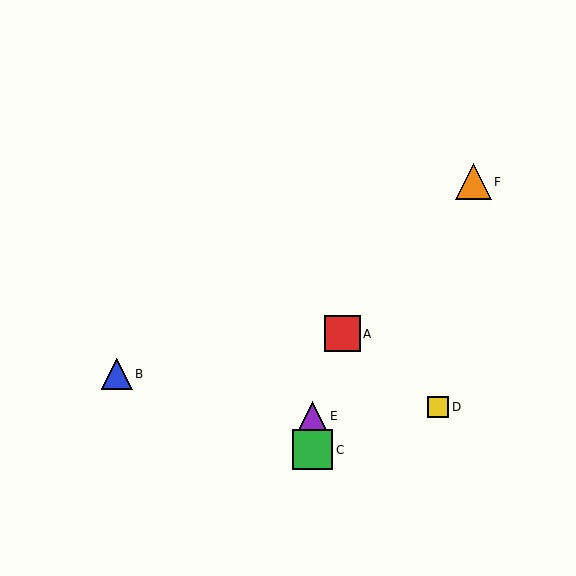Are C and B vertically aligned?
No, C is at x≈312 and B is at x≈117.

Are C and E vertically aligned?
Yes, both are at x≈312.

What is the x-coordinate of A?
Object A is at x≈343.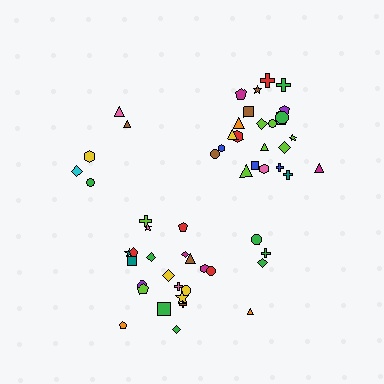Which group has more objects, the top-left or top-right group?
The top-right group.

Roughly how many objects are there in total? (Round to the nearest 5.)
Roughly 55 objects in total.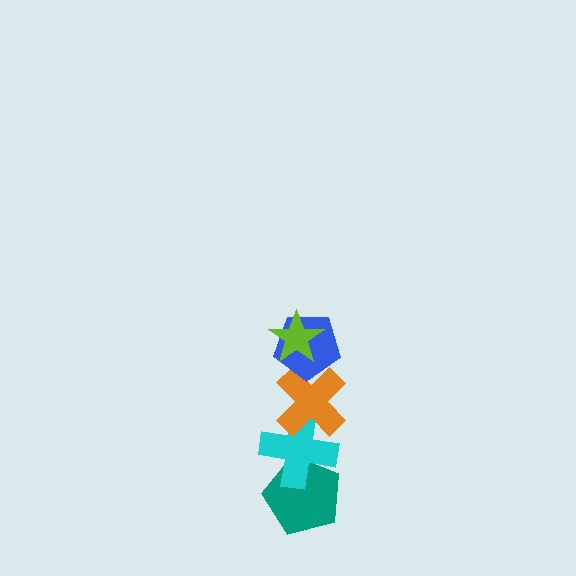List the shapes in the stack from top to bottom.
From top to bottom: the lime star, the blue pentagon, the orange cross, the cyan cross, the teal pentagon.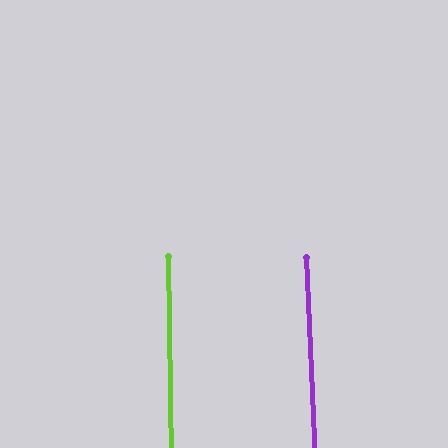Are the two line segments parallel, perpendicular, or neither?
Parallel — their directions differ by only 1.5°.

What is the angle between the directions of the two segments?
Approximately 2 degrees.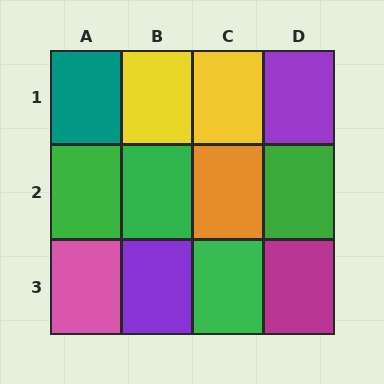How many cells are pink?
1 cell is pink.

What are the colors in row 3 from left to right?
Pink, purple, green, magenta.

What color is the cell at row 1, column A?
Teal.